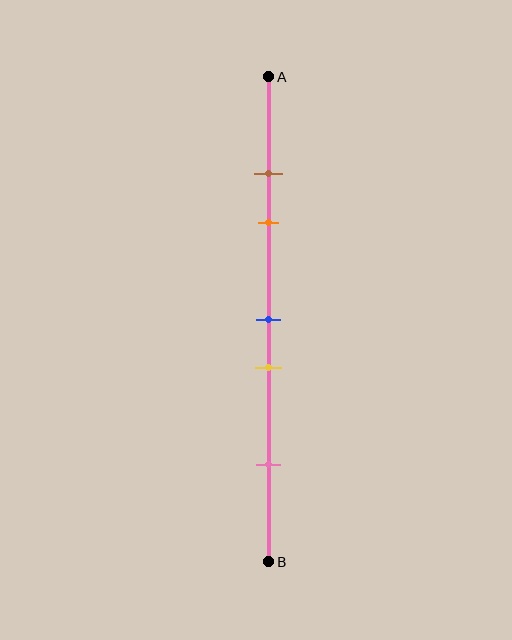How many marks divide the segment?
There are 5 marks dividing the segment.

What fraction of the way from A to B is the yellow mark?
The yellow mark is approximately 60% (0.6) of the way from A to B.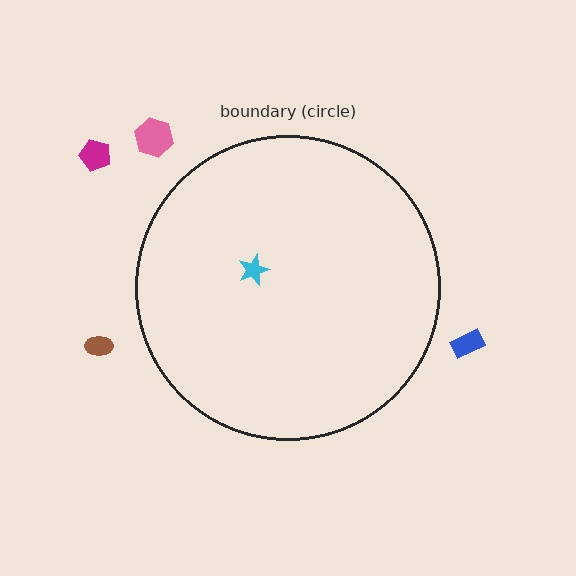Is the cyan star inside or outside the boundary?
Inside.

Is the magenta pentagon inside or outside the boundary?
Outside.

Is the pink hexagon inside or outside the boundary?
Outside.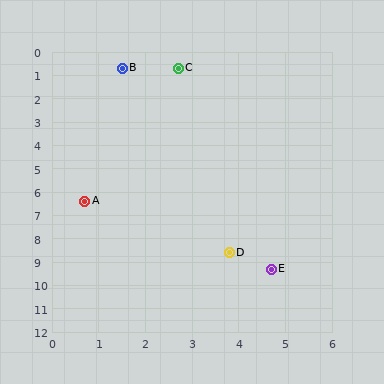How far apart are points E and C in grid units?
Points E and C are about 8.8 grid units apart.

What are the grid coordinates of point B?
Point B is at approximately (1.5, 0.7).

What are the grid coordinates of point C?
Point C is at approximately (2.7, 0.7).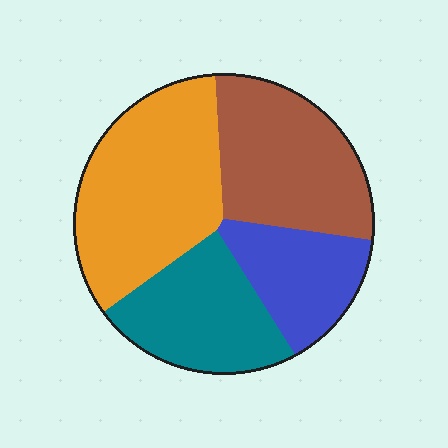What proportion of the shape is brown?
Brown takes up about one quarter (1/4) of the shape.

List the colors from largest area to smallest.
From largest to smallest: orange, brown, teal, blue.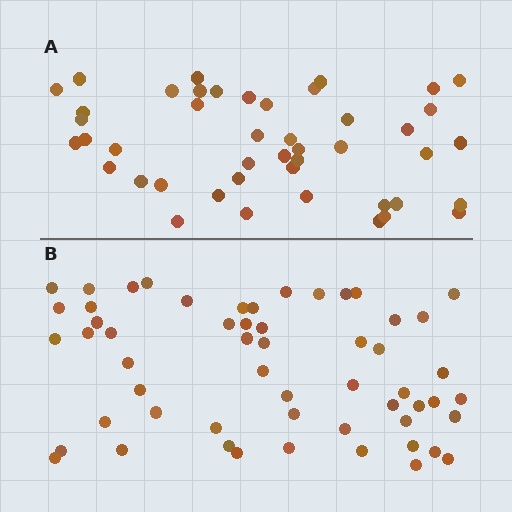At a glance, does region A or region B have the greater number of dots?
Region B (the bottom region) has more dots.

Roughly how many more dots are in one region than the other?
Region B has roughly 12 or so more dots than region A.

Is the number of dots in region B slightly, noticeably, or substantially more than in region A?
Region B has only slightly more — the two regions are fairly close. The ratio is roughly 1.2 to 1.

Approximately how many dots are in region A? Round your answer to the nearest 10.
About 40 dots. (The exact count is 45, which rounds to 40.)